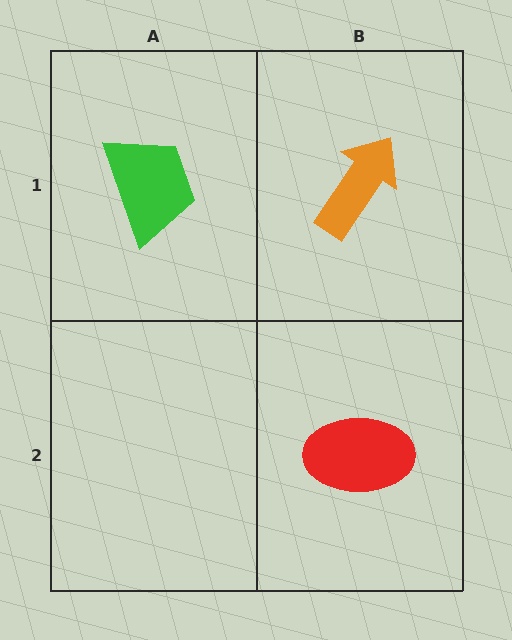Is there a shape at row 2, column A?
No, that cell is empty.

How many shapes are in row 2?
1 shape.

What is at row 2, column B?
A red ellipse.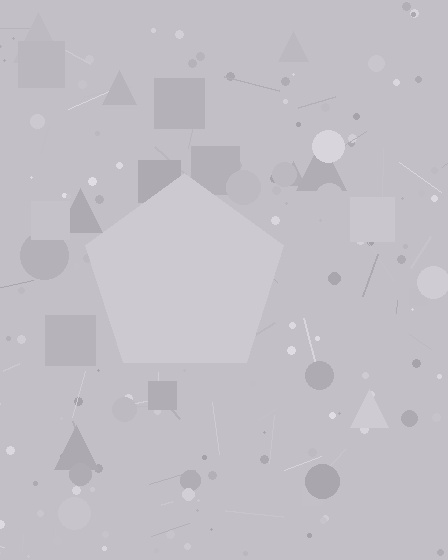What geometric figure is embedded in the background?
A pentagon is embedded in the background.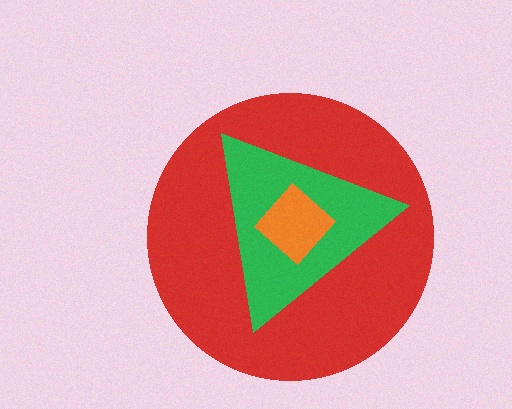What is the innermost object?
The orange diamond.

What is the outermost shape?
The red circle.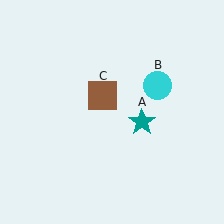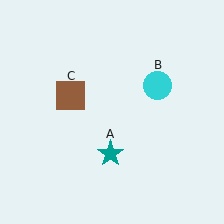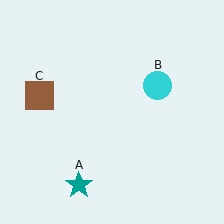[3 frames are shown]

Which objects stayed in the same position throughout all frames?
Cyan circle (object B) remained stationary.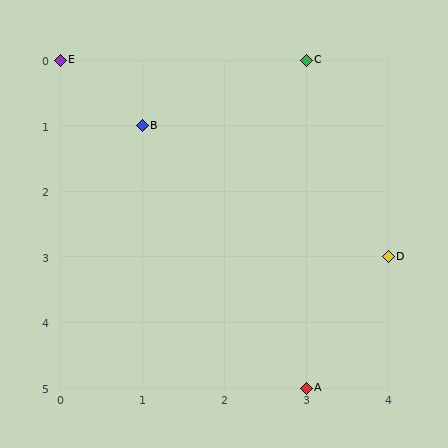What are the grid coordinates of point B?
Point B is at grid coordinates (1, 1).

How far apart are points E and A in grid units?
Points E and A are 3 columns and 5 rows apart (about 5.8 grid units diagonally).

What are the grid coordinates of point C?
Point C is at grid coordinates (3, 0).